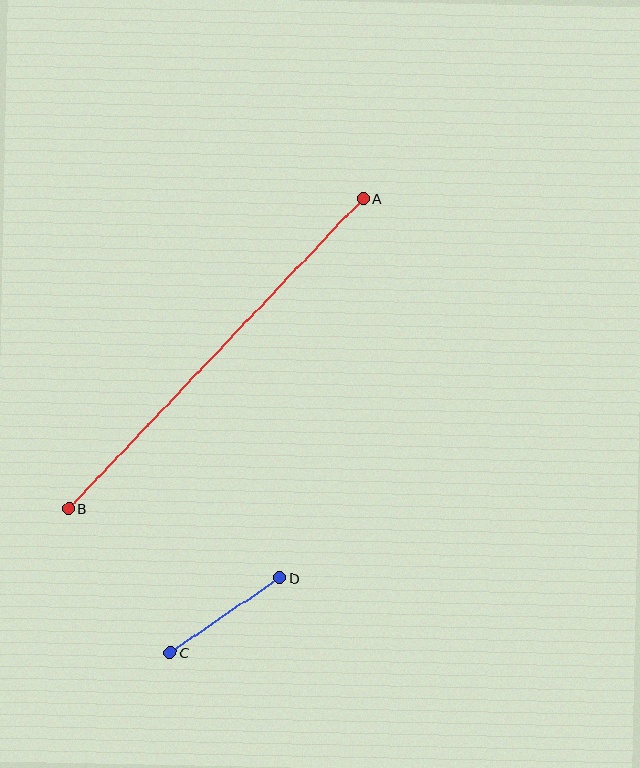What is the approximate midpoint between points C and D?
The midpoint is at approximately (225, 615) pixels.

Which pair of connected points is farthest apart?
Points A and B are farthest apart.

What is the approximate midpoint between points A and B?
The midpoint is at approximately (216, 354) pixels.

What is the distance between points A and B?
The distance is approximately 428 pixels.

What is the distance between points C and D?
The distance is approximately 133 pixels.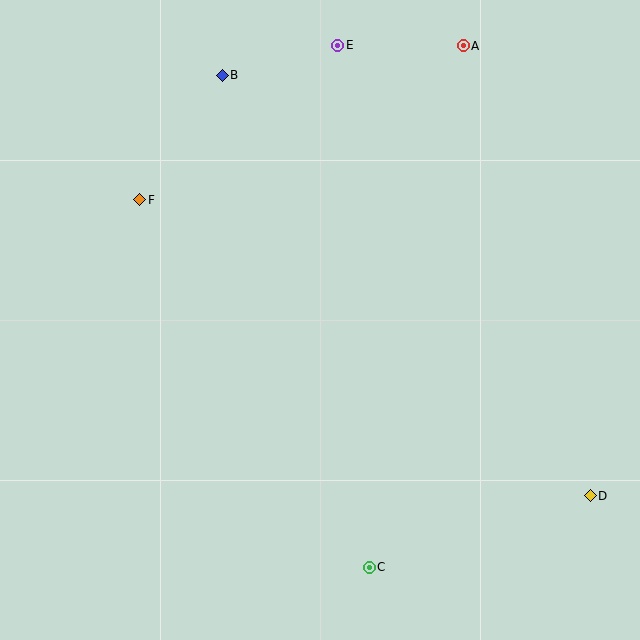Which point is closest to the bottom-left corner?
Point C is closest to the bottom-left corner.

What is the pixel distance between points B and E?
The distance between B and E is 119 pixels.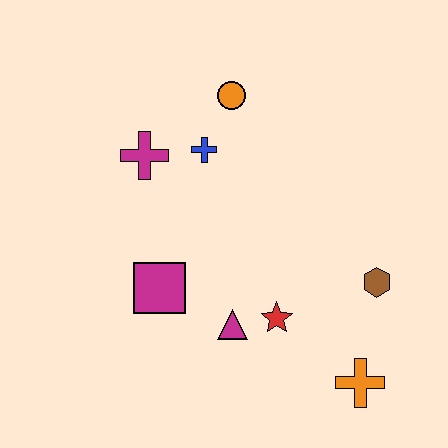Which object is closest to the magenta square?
The magenta triangle is closest to the magenta square.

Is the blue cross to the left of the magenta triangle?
Yes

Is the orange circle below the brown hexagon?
No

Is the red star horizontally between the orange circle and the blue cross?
No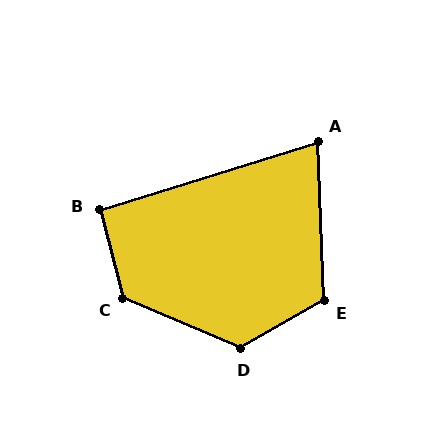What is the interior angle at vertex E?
Approximately 118 degrees (obtuse).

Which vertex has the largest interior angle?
C, at approximately 128 degrees.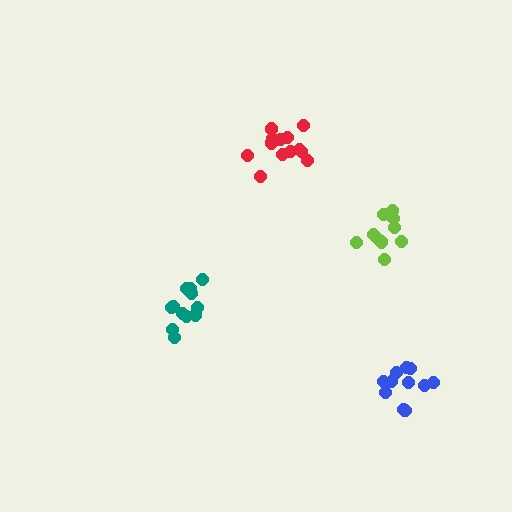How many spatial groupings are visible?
There are 4 spatial groupings.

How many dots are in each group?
Group 1: 12 dots, Group 2: 10 dots, Group 3: 14 dots, Group 4: 11 dots (47 total).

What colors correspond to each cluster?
The clusters are colored: teal, lime, red, blue.